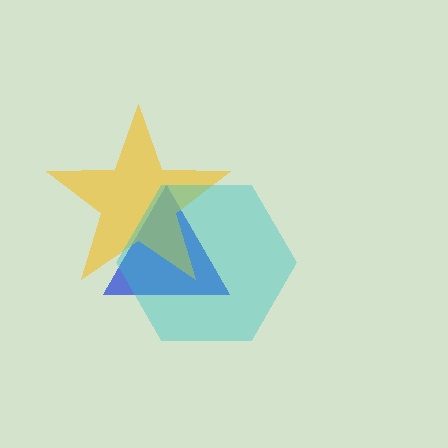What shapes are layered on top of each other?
The layered shapes are: a blue triangle, a yellow star, a cyan hexagon.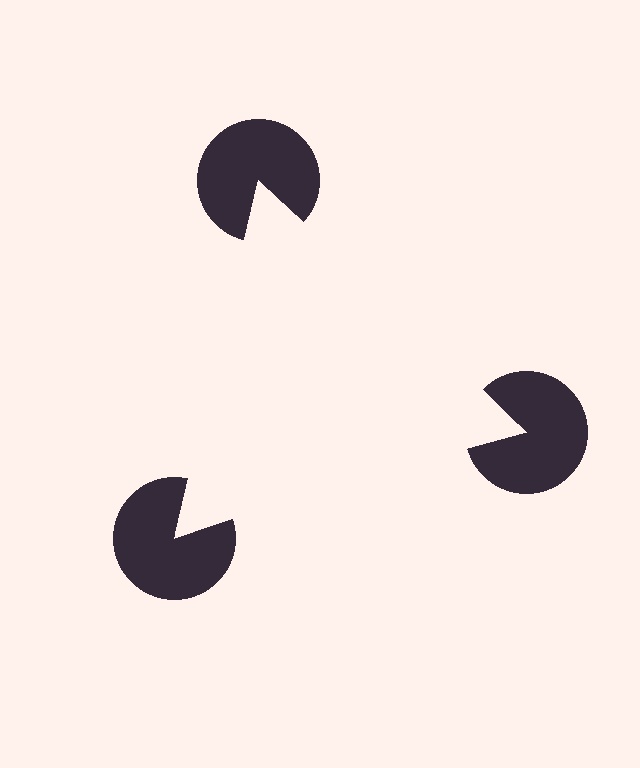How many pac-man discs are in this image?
There are 3 — one at each vertex of the illusory triangle.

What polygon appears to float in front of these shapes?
An illusory triangle — its edges are inferred from the aligned wedge cuts in the pac-man discs, not physically drawn.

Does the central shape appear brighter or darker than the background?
It typically appears slightly brighter than the background, even though no actual brightness change is drawn.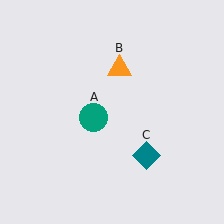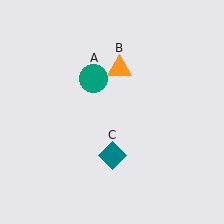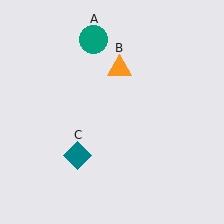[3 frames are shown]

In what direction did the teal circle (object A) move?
The teal circle (object A) moved up.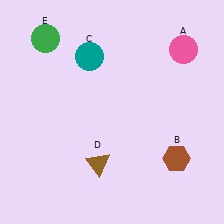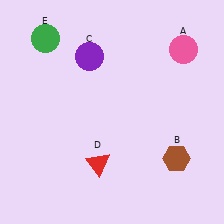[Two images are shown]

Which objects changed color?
C changed from teal to purple. D changed from brown to red.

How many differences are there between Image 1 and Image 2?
There are 2 differences between the two images.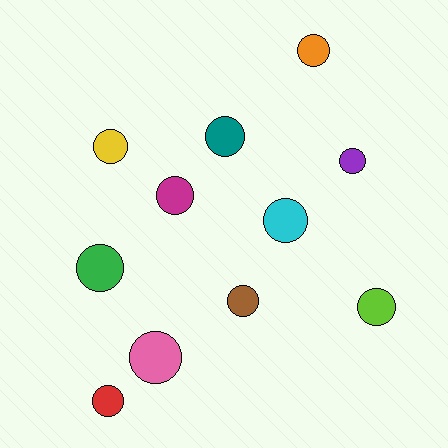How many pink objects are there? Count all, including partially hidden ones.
There is 1 pink object.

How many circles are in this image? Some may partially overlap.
There are 11 circles.